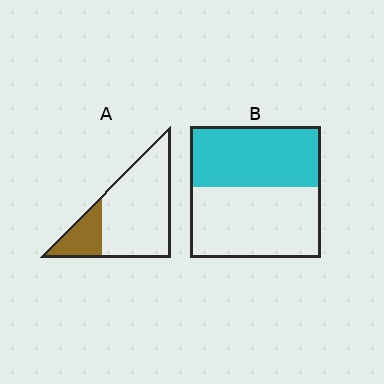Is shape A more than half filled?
No.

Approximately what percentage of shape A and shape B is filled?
A is approximately 20% and B is approximately 45%.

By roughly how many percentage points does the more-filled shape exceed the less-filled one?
By roughly 25 percentage points (B over A).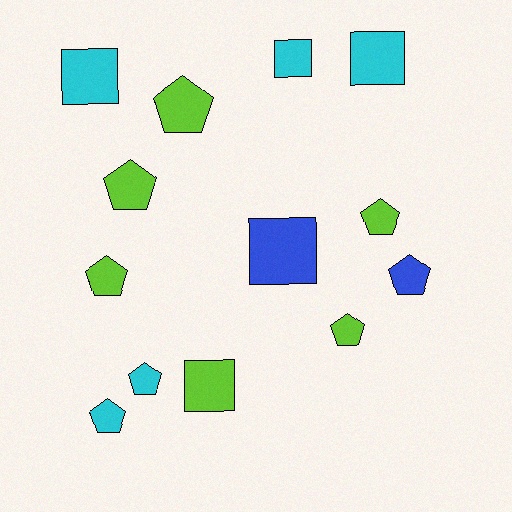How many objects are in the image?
There are 13 objects.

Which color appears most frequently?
Lime, with 6 objects.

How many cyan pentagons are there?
There are 2 cyan pentagons.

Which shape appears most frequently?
Pentagon, with 8 objects.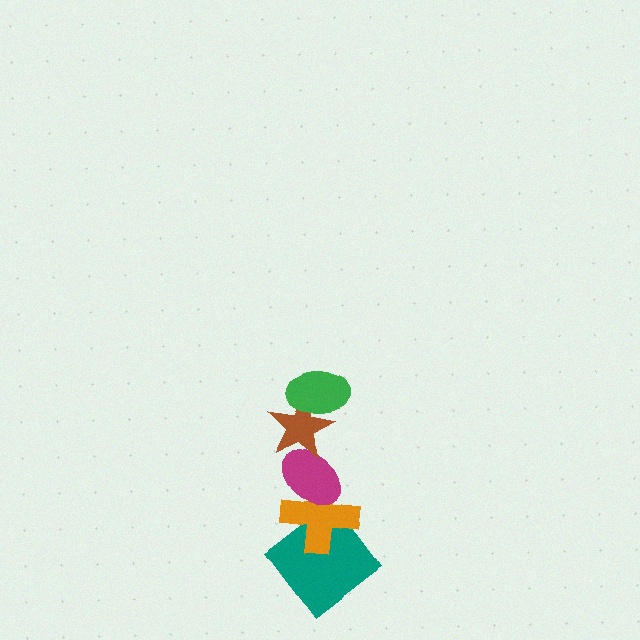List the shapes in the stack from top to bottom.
From top to bottom: the green ellipse, the brown star, the magenta ellipse, the orange cross, the teal diamond.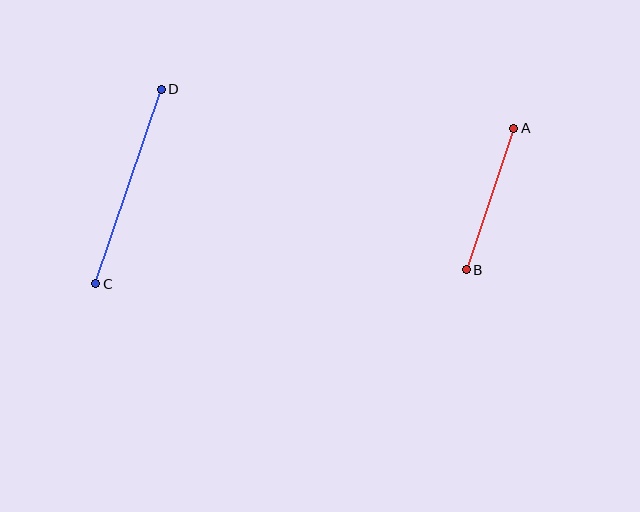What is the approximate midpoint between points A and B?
The midpoint is at approximately (490, 199) pixels.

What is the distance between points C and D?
The distance is approximately 205 pixels.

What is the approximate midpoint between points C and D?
The midpoint is at approximately (128, 187) pixels.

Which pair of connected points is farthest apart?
Points C and D are farthest apart.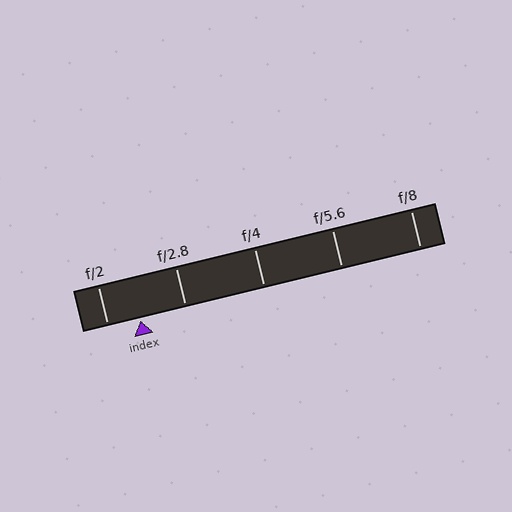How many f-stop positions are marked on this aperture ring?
There are 5 f-stop positions marked.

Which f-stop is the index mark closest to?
The index mark is closest to f/2.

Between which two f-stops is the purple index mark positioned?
The index mark is between f/2 and f/2.8.